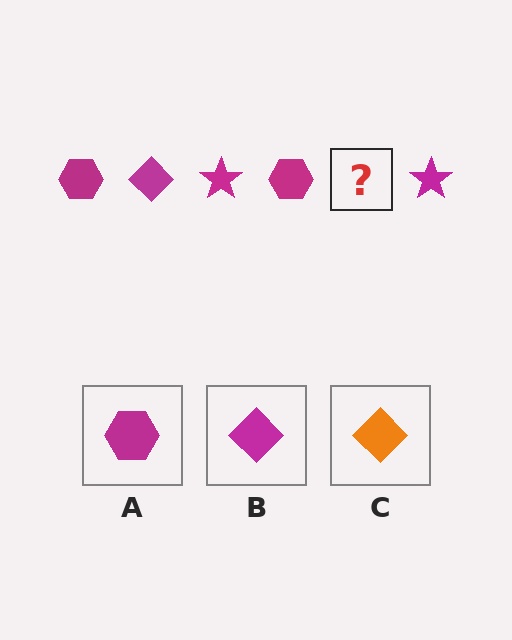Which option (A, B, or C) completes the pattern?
B.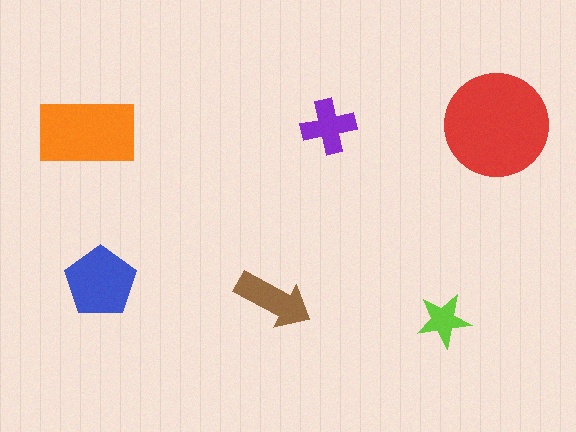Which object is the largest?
The red circle.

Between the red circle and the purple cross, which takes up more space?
The red circle.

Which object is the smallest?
The lime star.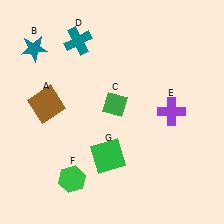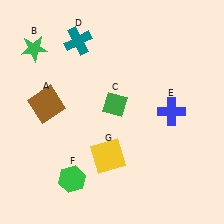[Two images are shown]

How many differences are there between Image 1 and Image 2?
There are 3 differences between the two images.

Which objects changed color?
B changed from teal to green. E changed from purple to blue. G changed from green to yellow.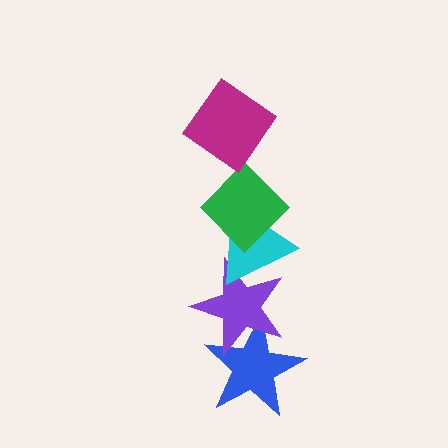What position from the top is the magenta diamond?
The magenta diamond is 1st from the top.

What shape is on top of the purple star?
The cyan triangle is on top of the purple star.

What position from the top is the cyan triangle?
The cyan triangle is 3rd from the top.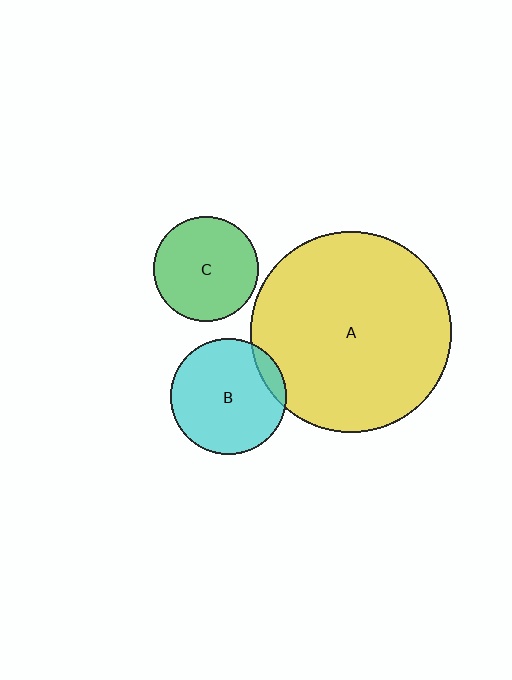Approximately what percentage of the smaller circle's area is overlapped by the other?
Approximately 10%.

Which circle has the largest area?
Circle A (yellow).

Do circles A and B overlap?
Yes.